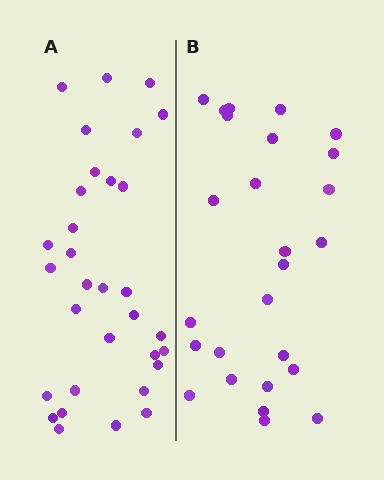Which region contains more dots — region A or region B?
Region A (the left region) has more dots.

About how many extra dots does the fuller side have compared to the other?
Region A has about 6 more dots than region B.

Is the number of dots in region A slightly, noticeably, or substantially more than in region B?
Region A has only slightly more — the two regions are fairly close. The ratio is roughly 1.2 to 1.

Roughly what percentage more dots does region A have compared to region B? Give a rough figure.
About 25% more.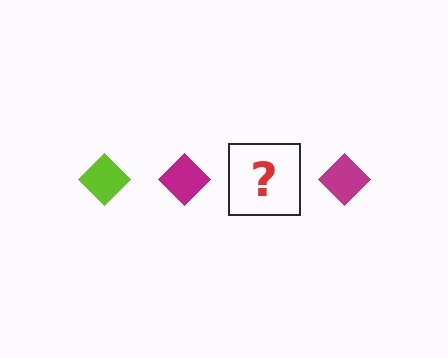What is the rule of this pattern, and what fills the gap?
The rule is that the pattern cycles through lime, magenta diamonds. The gap should be filled with a lime diamond.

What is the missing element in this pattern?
The missing element is a lime diamond.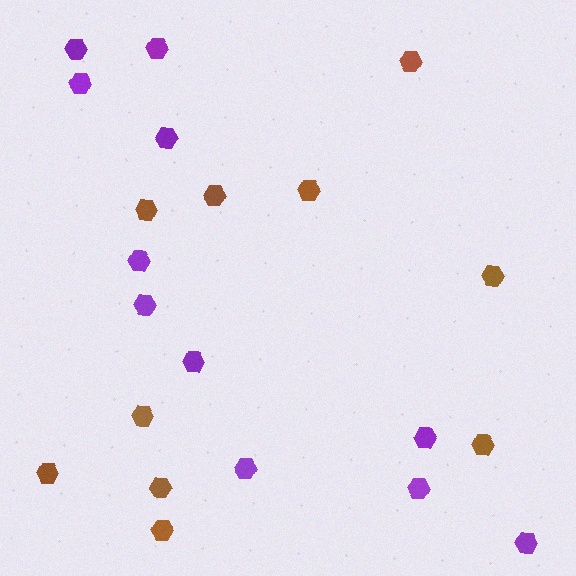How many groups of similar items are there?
There are 2 groups: one group of brown hexagons (10) and one group of purple hexagons (11).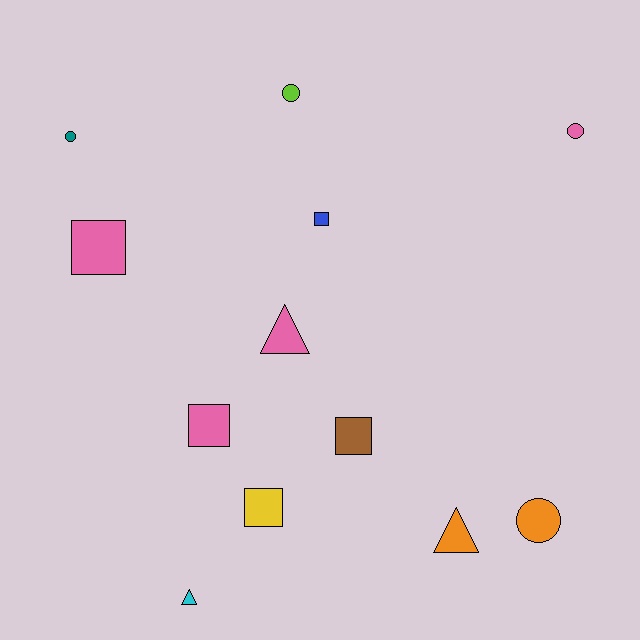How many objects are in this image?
There are 12 objects.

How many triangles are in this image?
There are 3 triangles.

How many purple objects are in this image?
There are no purple objects.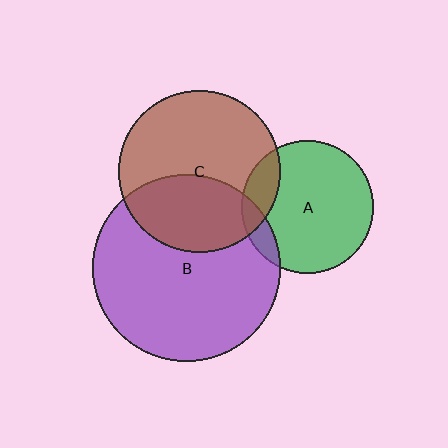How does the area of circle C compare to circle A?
Approximately 1.5 times.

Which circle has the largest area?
Circle B (purple).